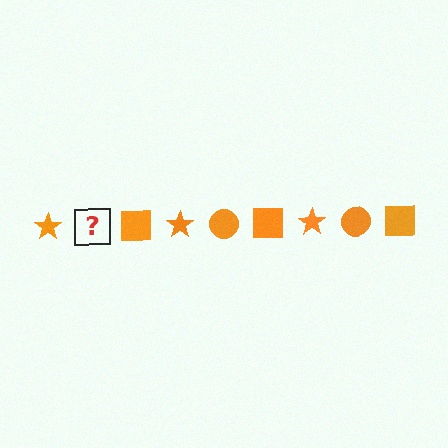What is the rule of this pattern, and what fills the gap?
The rule is that the pattern cycles through star, circle, square shapes in orange. The gap should be filled with an orange circle.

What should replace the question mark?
The question mark should be replaced with an orange circle.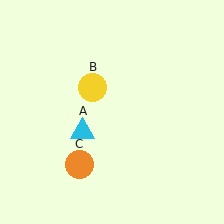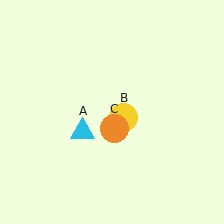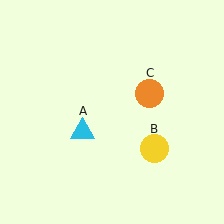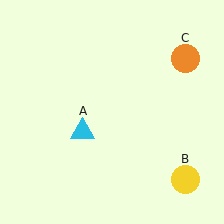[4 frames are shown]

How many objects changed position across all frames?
2 objects changed position: yellow circle (object B), orange circle (object C).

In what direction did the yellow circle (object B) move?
The yellow circle (object B) moved down and to the right.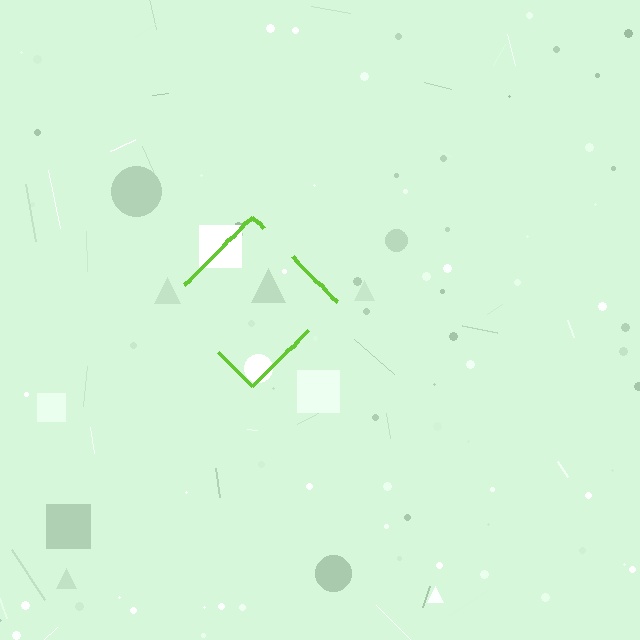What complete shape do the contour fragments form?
The contour fragments form a diamond.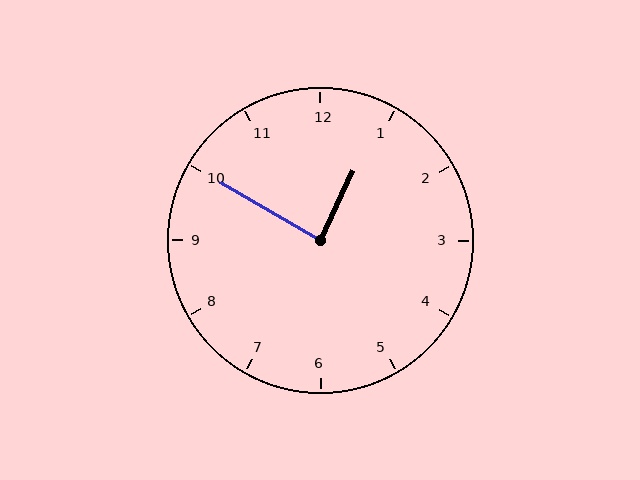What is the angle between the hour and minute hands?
Approximately 85 degrees.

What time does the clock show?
12:50.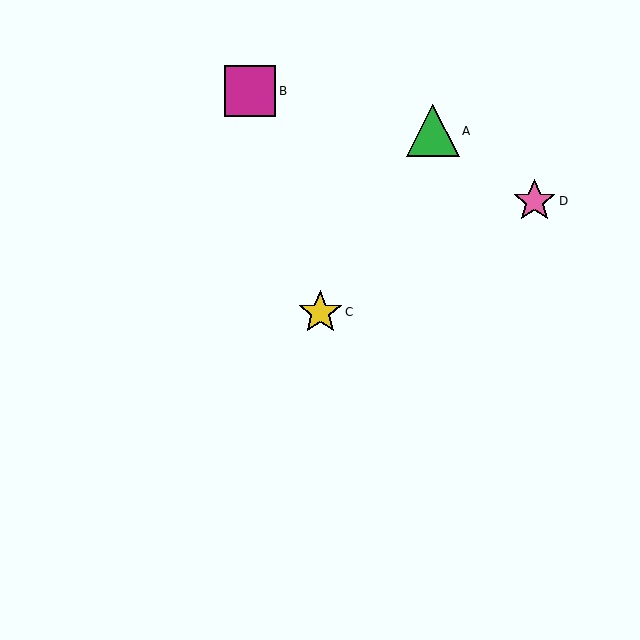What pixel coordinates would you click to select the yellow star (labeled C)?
Click at (320, 312) to select the yellow star C.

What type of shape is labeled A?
Shape A is a green triangle.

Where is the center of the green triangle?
The center of the green triangle is at (433, 131).